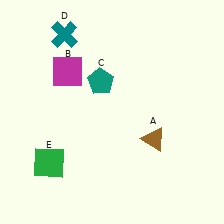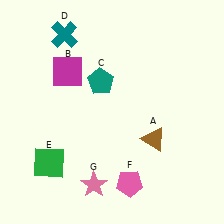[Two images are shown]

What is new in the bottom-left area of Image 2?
A pink star (G) was added in the bottom-left area of Image 2.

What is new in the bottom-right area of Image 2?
A pink pentagon (F) was added in the bottom-right area of Image 2.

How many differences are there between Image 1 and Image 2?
There are 2 differences between the two images.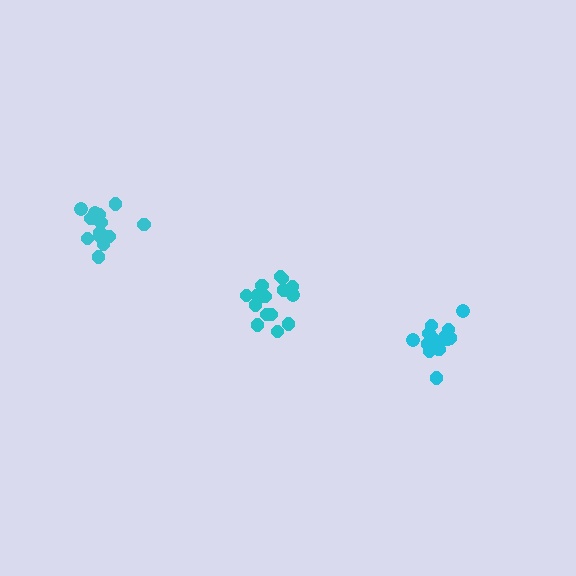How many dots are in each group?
Group 1: 13 dots, Group 2: 15 dots, Group 3: 14 dots (42 total).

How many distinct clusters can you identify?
There are 3 distinct clusters.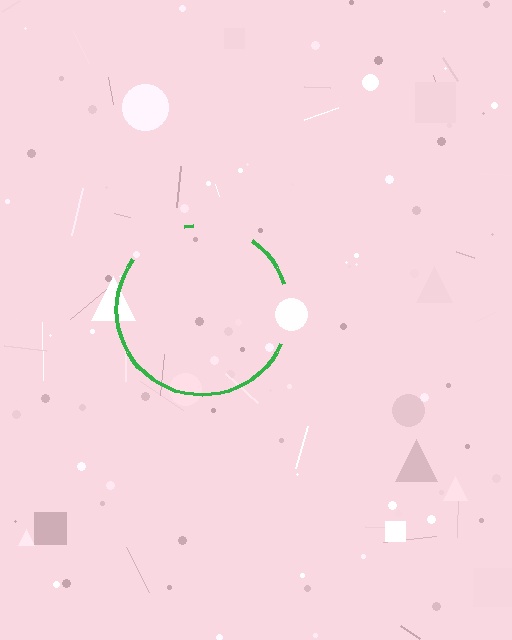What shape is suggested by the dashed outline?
The dashed outline suggests a circle.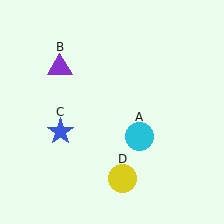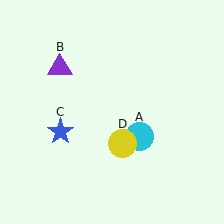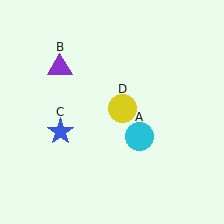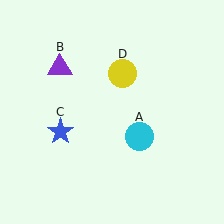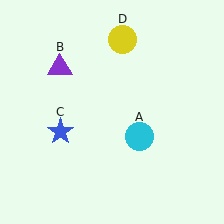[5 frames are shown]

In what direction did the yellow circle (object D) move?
The yellow circle (object D) moved up.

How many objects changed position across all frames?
1 object changed position: yellow circle (object D).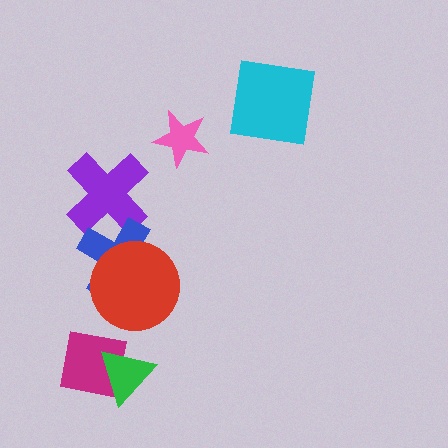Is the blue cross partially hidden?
Yes, it is partially covered by another shape.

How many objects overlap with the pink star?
0 objects overlap with the pink star.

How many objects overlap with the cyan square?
0 objects overlap with the cyan square.